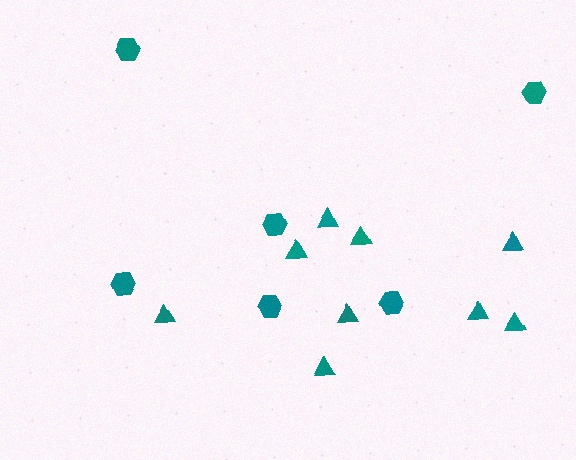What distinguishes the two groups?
There are 2 groups: one group of hexagons (6) and one group of triangles (9).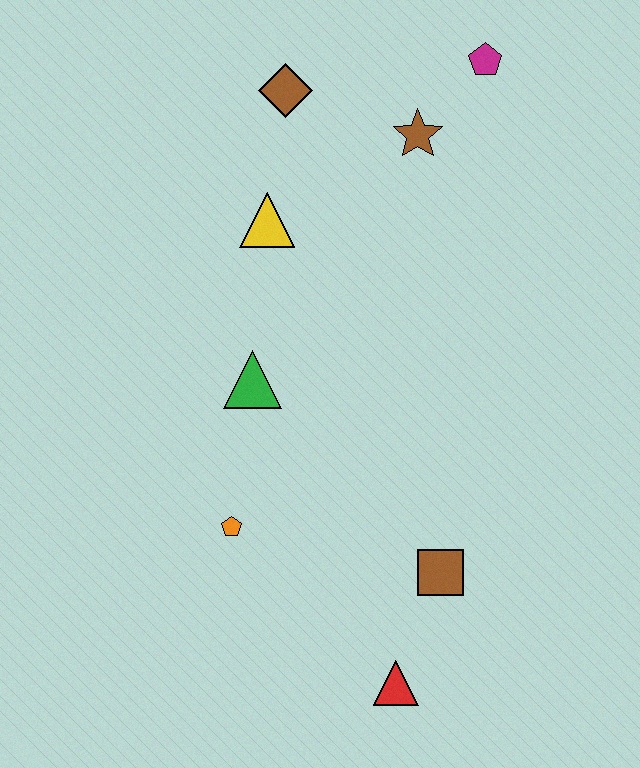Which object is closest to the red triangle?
The brown square is closest to the red triangle.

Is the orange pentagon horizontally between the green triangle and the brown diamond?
No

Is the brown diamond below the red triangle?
No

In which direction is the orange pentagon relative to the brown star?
The orange pentagon is below the brown star.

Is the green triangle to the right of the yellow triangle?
No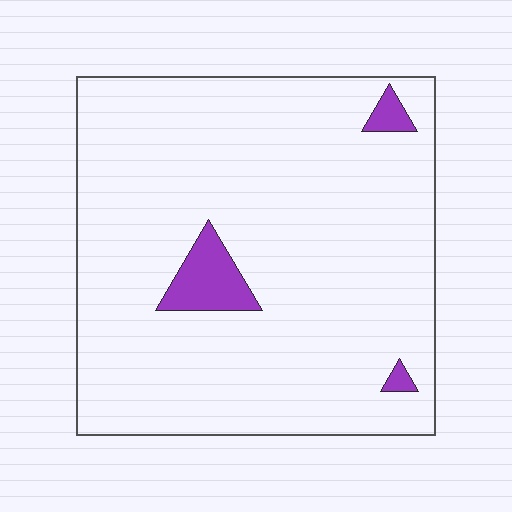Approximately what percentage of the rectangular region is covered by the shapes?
Approximately 5%.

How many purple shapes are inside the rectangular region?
3.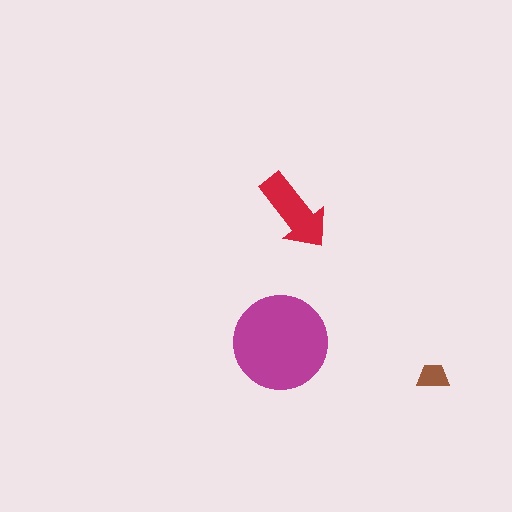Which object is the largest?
The magenta circle.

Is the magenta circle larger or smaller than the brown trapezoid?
Larger.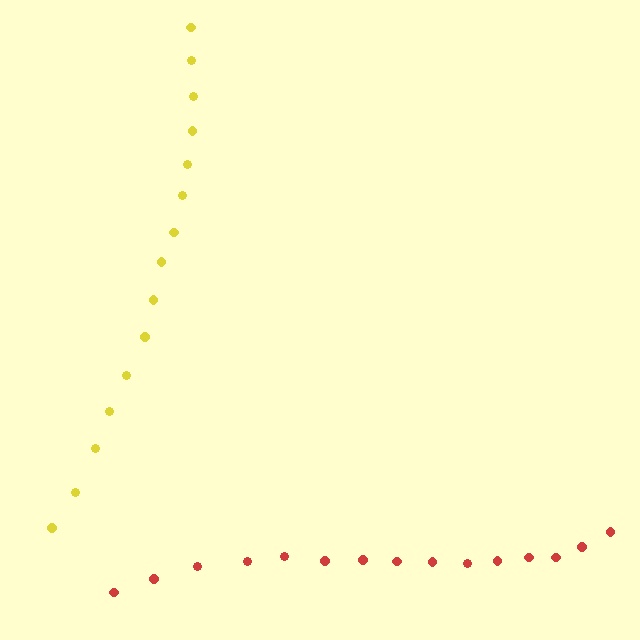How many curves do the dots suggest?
There are 2 distinct paths.